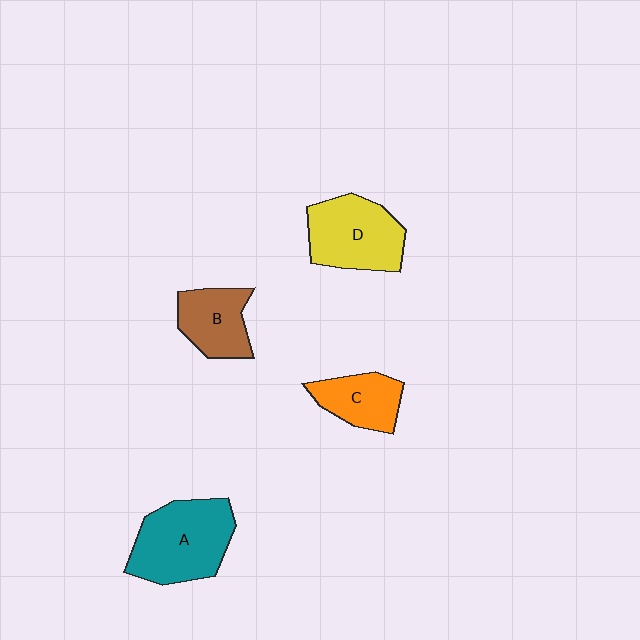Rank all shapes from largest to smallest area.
From largest to smallest: A (teal), D (yellow), B (brown), C (orange).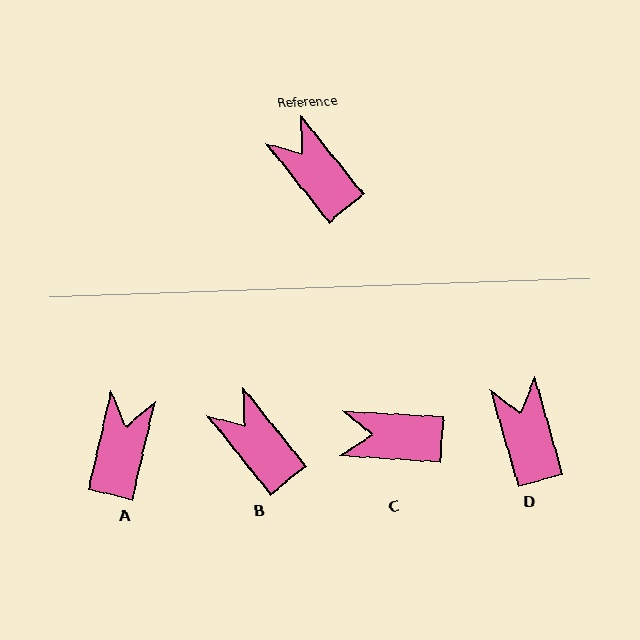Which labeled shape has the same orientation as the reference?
B.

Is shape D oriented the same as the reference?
No, it is off by about 22 degrees.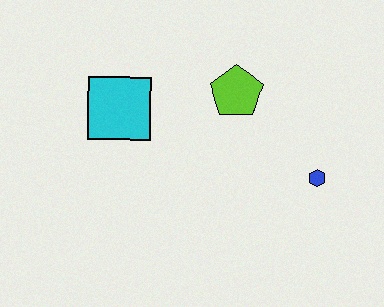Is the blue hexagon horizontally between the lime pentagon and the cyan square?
No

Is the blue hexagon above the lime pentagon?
No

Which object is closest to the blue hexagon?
The lime pentagon is closest to the blue hexagon.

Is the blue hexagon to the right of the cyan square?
Yes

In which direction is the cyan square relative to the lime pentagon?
The cyan square is to the left of the lime pentagon.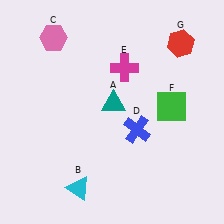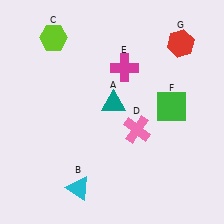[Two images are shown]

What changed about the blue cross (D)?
In Image 1, D is blue. In Image 2, it changed to pink.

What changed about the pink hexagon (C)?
In Image 1, C is pink. In Image 2, it changed to lime.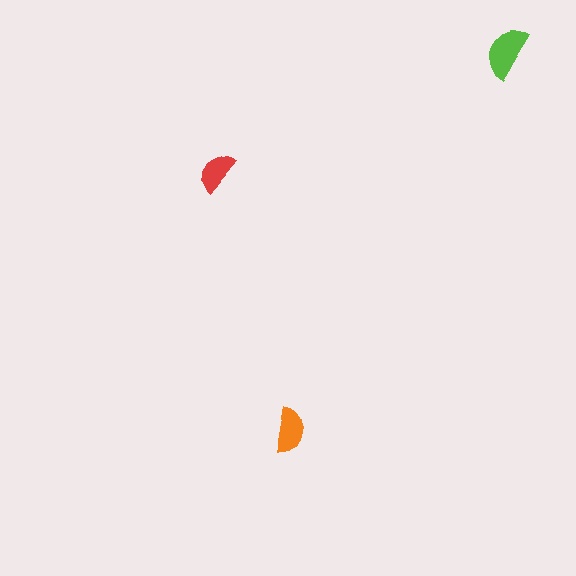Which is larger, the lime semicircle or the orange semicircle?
The lime one.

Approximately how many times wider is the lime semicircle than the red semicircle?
About 1.5 times wider.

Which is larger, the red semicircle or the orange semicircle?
The orange one.